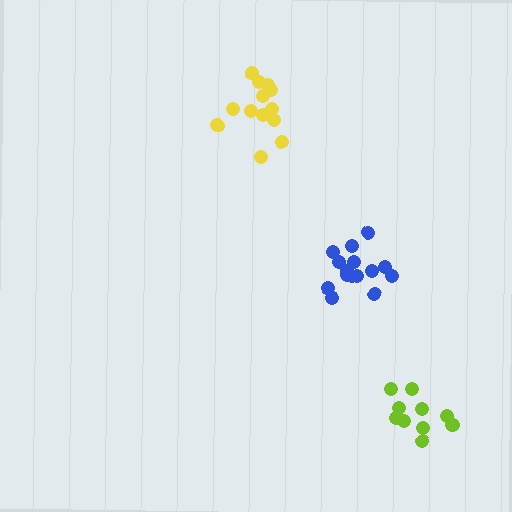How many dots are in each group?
Group 1: 15 dots, Group 2: 10 dots, Group 3: 13 dots (38 total).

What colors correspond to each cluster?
The clusters are colored: blue, lime, yellow.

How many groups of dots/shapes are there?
There are 3 groups.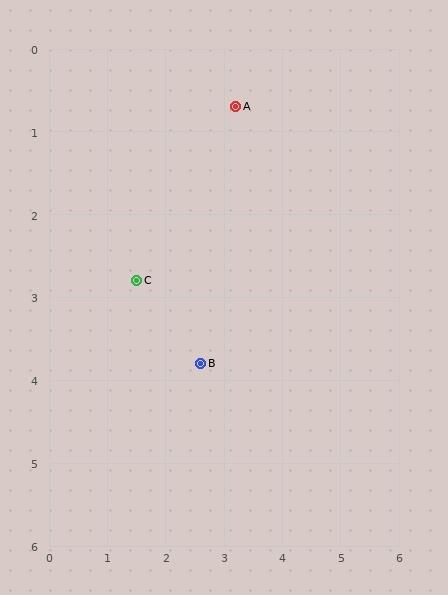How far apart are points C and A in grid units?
Points C and A are about 2.7 grid units apart.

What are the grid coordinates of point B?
Point B is at approximately (2.6, 3.8).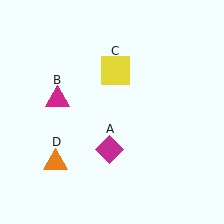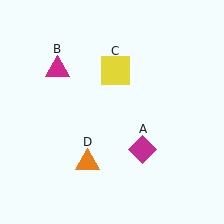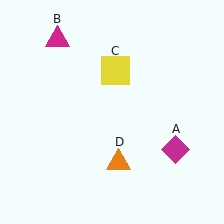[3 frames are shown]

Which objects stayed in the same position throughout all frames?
Yellow square (object C) remained stationary.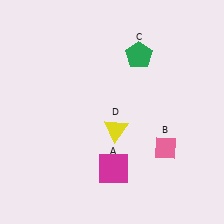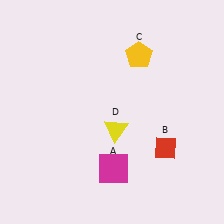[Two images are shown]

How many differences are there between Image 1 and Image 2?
There are 2 differences between the two images.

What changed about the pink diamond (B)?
In Image 1, B is pink. In Image 2, it changed to red.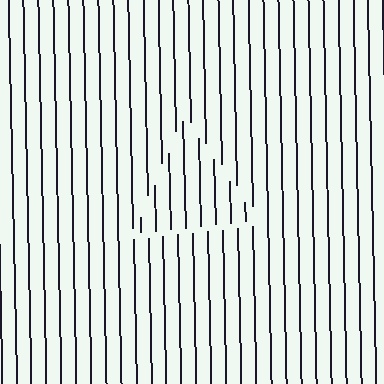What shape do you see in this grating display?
An illusory triangle. The interior of the shape contains the same grating, shifted by half a period — the contour is defined by the phase discontinuity where line-ends from the inner and outer gratings abut.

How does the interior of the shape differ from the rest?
The interior of the shape contains the same grating, shifted by half a period — the contour is defined by the phase discontinuity where line-ends from the inner and outer gratings abut.